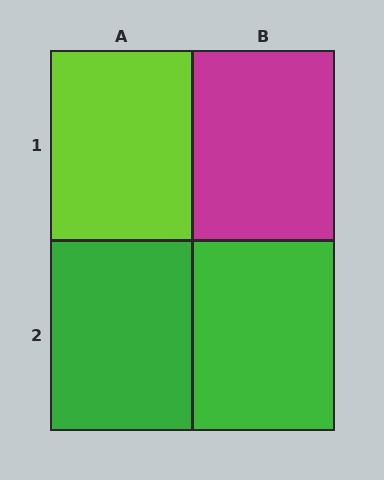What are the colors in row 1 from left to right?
Lime, magenta.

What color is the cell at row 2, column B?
Green.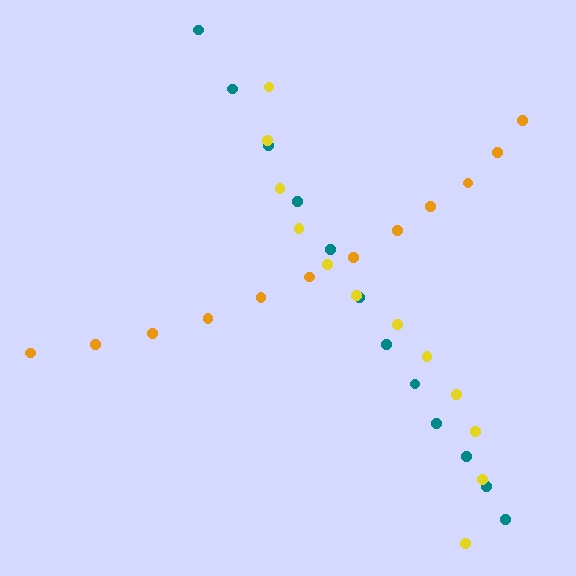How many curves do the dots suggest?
There are 3 distinct paths.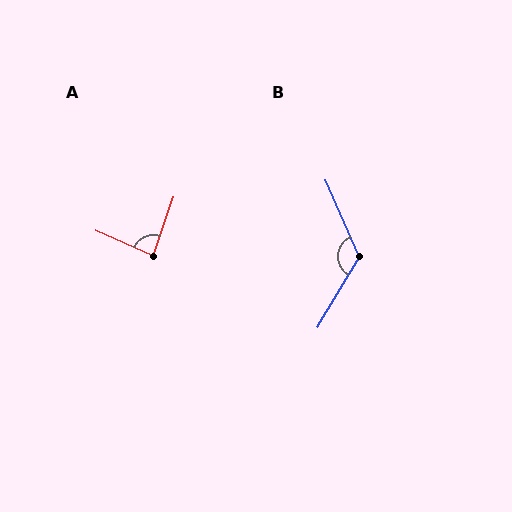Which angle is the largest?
B, at approximately 126 degrees.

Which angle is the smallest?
A, at approximately 85 degrees.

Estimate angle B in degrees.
Approximately 126 degrees.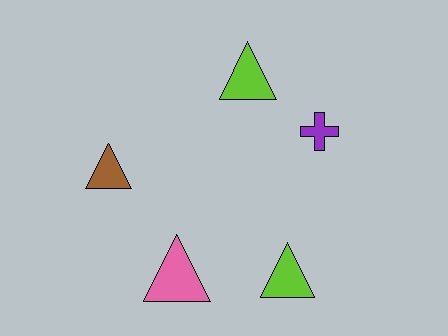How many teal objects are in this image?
There are no teal objects.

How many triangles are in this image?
There are 4 triangles.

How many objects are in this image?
There are 5 objects.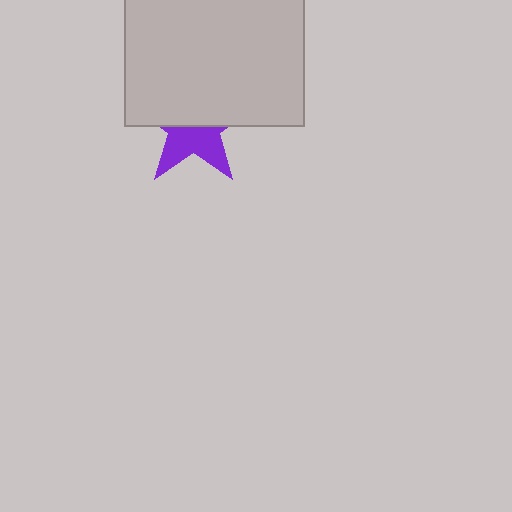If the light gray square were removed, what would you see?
You would see the complete purple star.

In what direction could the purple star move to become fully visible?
The purple star could move down. That would shift it out from behind the light gray square entirely.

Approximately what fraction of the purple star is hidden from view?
Roughly 57% of the purple star is hidden behind the light gray square.